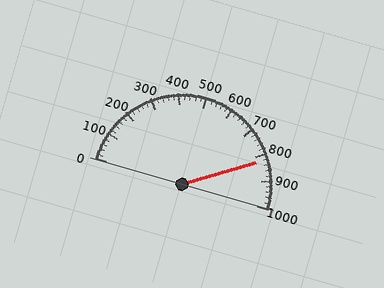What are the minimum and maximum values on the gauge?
The gauge ranges from 0 to 1000.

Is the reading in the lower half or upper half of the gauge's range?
The reading is in the upper half of the range (0 to 1000).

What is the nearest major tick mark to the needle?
The nearest major tick mark is 800.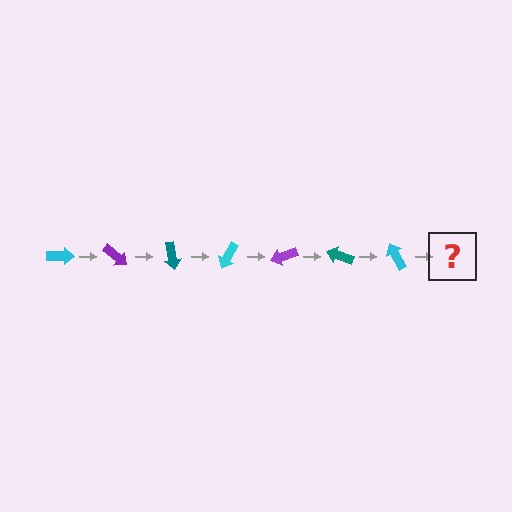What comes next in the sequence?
The next element should be a purple arrow, rotated 280 degrees from the start.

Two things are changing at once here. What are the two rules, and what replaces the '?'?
The two rules are that it rotates 40 degrees each step and the color cycles through cyan, purple, and teal. The '?' should be a purple arrow, rotated 280 degrees from the start.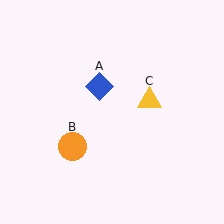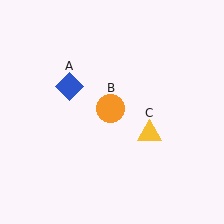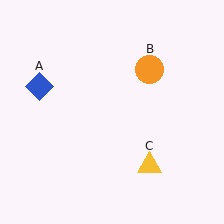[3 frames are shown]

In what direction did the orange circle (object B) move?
The orange circle (object B) moved up and to the right.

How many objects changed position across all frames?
3 objects changed position: blue diamond (object A), orange circle (object B), yellow triangle (object C).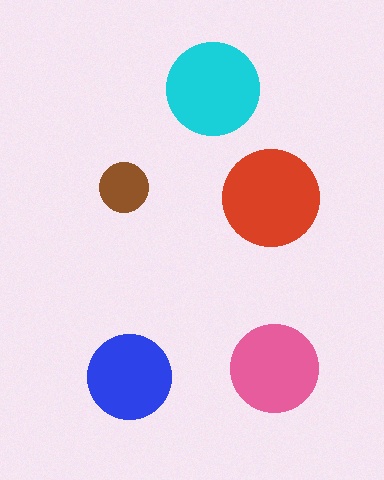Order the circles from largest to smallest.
the red one, the cyan one, the pink one, the blue one, the brown one.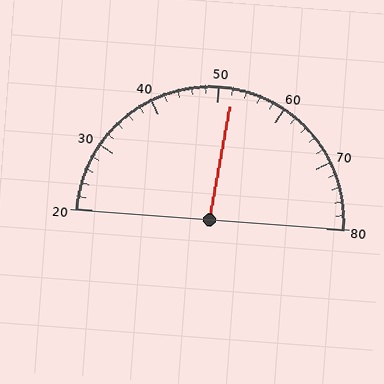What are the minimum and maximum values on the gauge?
The gauge ranges from 20 to 80.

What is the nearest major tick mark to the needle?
The nearest major tick mark is 50.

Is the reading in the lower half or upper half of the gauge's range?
The reading is in the upper half of the range (20 to 80).